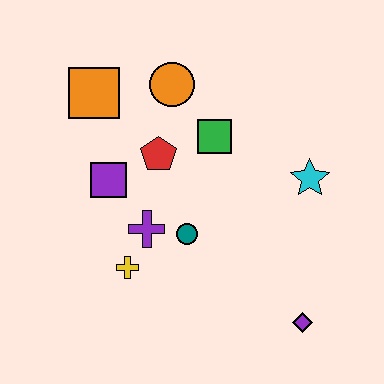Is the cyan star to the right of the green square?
Yes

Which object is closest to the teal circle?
The purple cross is closest to the teal circle.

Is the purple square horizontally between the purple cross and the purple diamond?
No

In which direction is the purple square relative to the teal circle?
The purple square is to the left of the teal circle.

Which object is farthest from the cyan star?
The orange square is farthest from the cyan star.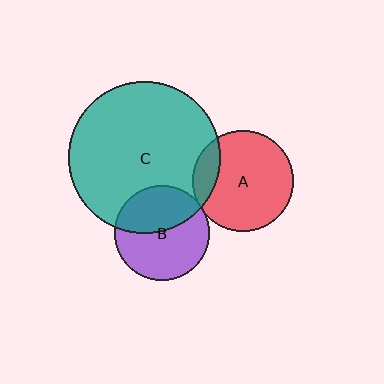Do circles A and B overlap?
Yes.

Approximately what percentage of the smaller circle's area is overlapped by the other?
Approximately 5%.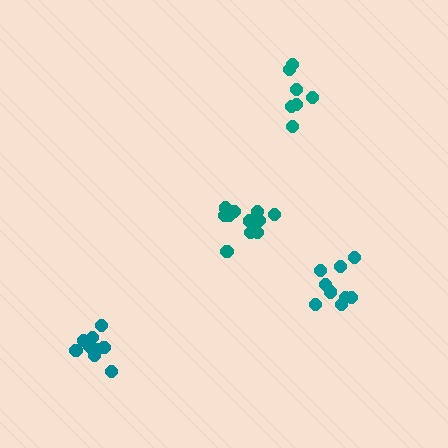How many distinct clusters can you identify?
There are 4 distinct clusters.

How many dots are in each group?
Group 1: 12 dots, Group 2: 7 dots, Group 3: 9 dots, Group 4: 9 dots (37 total).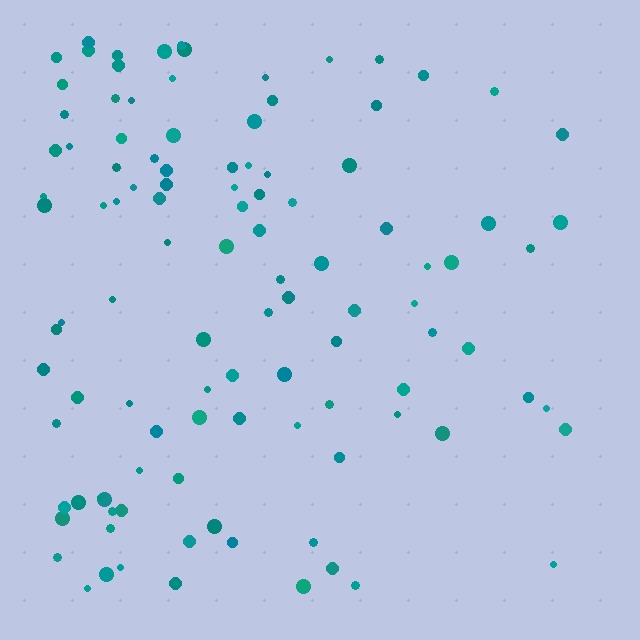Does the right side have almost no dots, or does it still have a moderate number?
Still a moderate number, just noticeably fewer than the left.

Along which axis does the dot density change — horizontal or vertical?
Horizontal.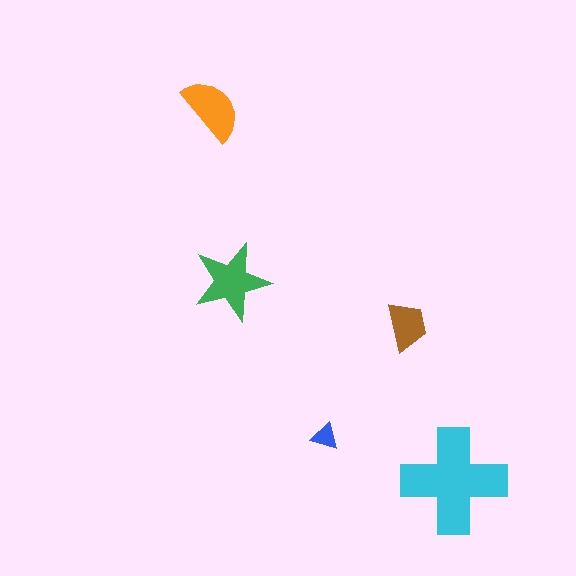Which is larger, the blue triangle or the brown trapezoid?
The brown trapezoid.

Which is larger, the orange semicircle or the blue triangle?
The orange semicircle.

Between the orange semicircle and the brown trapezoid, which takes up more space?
The orange semicircle.